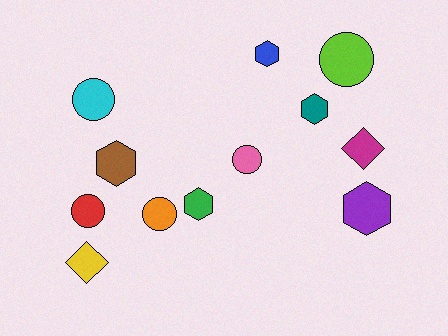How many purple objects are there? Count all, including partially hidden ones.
There is 1 purple object.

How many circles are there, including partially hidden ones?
There are 5 circles.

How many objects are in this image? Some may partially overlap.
There are 12 objects.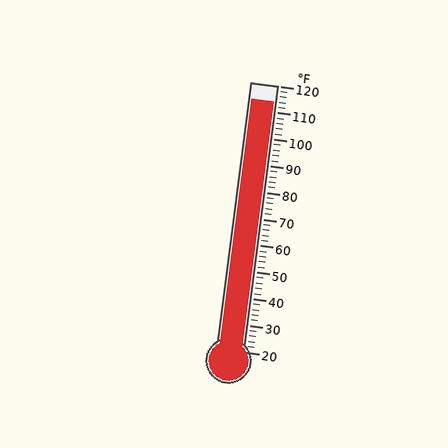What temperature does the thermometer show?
The thermometer shows approximately 114°F.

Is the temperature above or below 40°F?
The temperature is above 40°F.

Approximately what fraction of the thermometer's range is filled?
The thermometer is filled to approximately 95% of its range.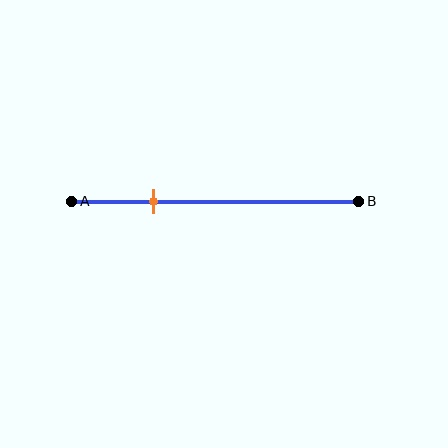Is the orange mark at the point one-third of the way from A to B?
No, the mark is at about 30% from A, not at the 33% one-third point.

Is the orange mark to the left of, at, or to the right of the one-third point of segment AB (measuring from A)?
The orange mark is to the left of the one-third point of segment AB.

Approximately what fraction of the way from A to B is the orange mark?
The orange mark is approximately 30% of the way from A to B.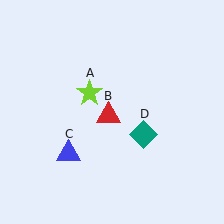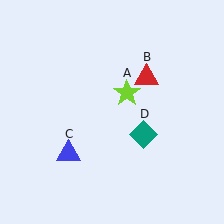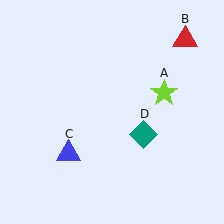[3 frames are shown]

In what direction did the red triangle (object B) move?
The red triangle (object B) moved up and to the right.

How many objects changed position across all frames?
2 objects changed position: lime star (object A), red triangle (object B).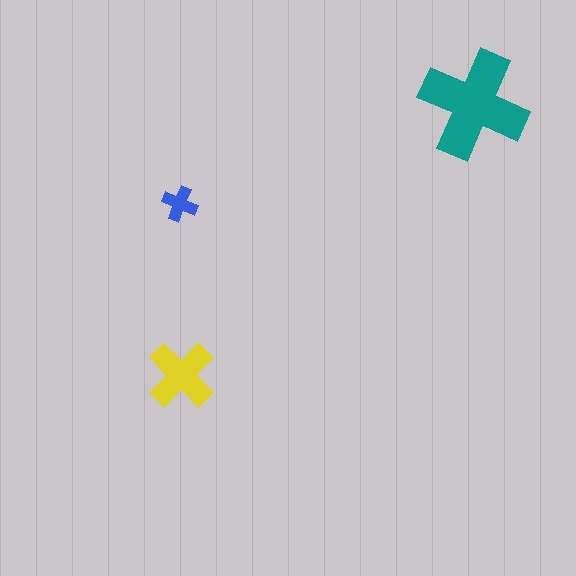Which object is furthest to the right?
The teal cross is rightmost.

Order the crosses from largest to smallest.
the teal one, the yellow one, the blue one.